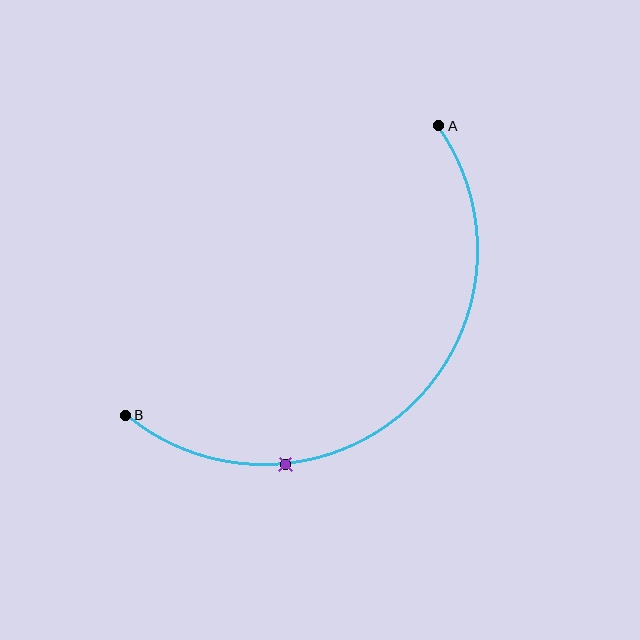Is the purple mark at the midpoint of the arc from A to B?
No. The purple mark lies on the arc but is closer to endpoint B. The arc midpoint would be at the point on the curve equidistant along the arc from both A and B.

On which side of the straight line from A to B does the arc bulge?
The arc bulges below and to the right of the straight line connecting A and B.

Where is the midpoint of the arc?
The arc midpoint is the point on the curve farthest from the straight line joining A and B. It sits below and to the right of that line.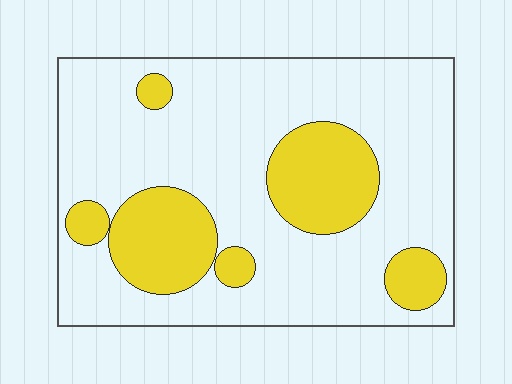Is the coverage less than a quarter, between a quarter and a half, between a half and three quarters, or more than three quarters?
Less than a quarter.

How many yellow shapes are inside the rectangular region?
6.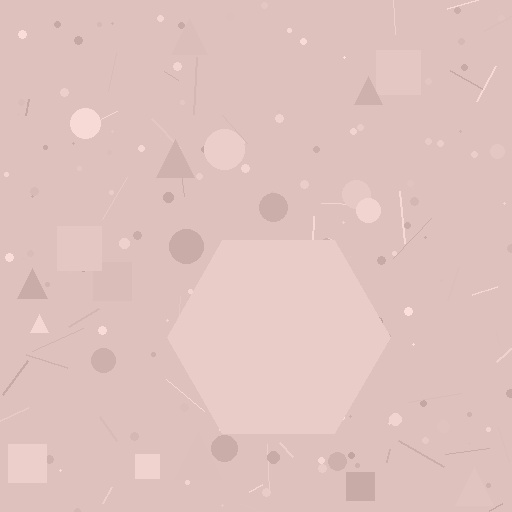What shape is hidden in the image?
A hexagon is hidden in the image.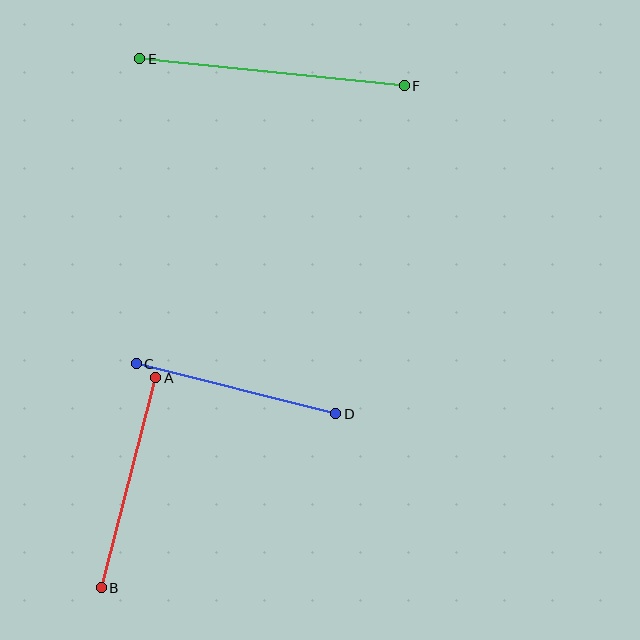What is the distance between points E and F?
The distance is approximately 266 pixels.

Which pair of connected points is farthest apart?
Points E and F are farthest apart.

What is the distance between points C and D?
The distance is approximately 206 pixels.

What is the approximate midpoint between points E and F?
The midpoint is at approximately (272, 72) pixels.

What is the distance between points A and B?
The distance is approximately 217 pixels.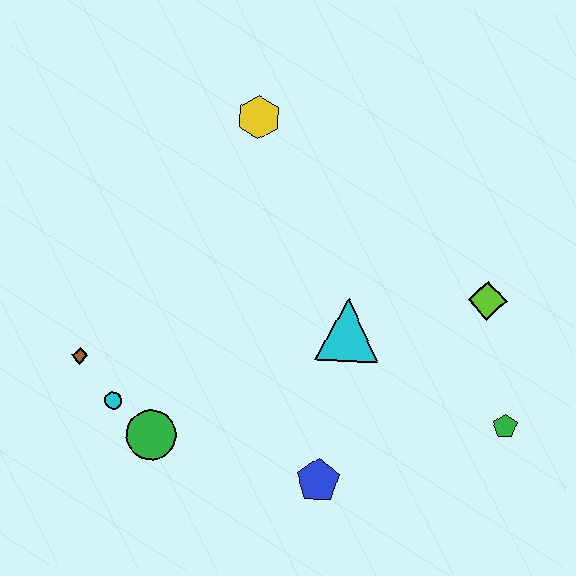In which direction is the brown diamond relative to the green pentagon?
The brown diamond is to the left of the green pentagon.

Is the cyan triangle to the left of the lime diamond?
Yes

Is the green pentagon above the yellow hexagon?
No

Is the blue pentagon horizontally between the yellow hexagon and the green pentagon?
Yes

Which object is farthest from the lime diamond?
The brown diamond is farthest from the lime diamond.